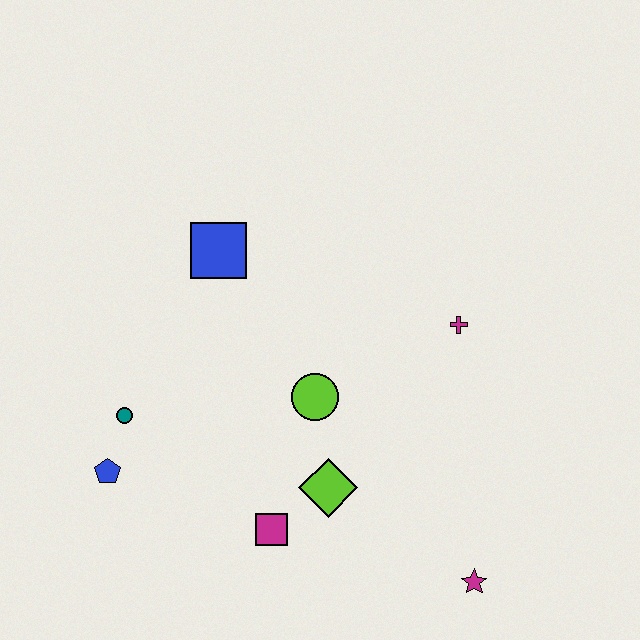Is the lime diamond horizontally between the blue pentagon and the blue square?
No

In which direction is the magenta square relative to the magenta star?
The magenta square is to the left of the magenta star.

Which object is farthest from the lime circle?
The magenta star is farthest from the lime circle.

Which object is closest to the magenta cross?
The lime circle is closest to the magenta cross.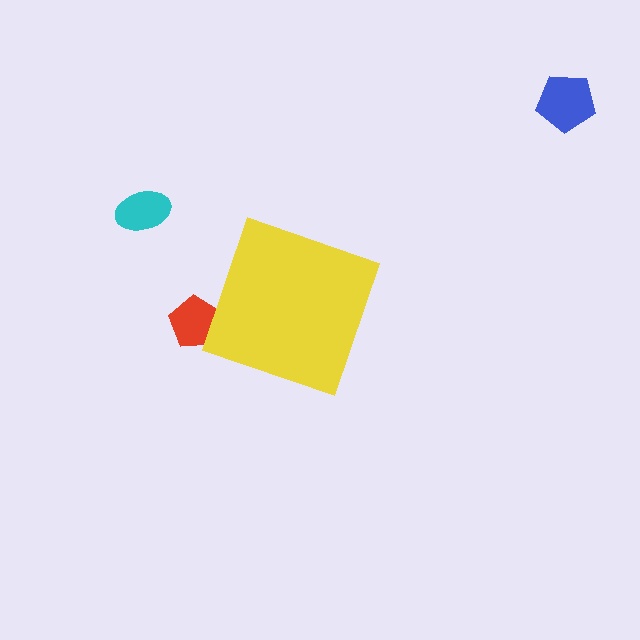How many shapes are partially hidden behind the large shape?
1 shape is partially hidden.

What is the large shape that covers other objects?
A yellow diamond.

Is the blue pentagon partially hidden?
No, the blue pentagon is fully visible.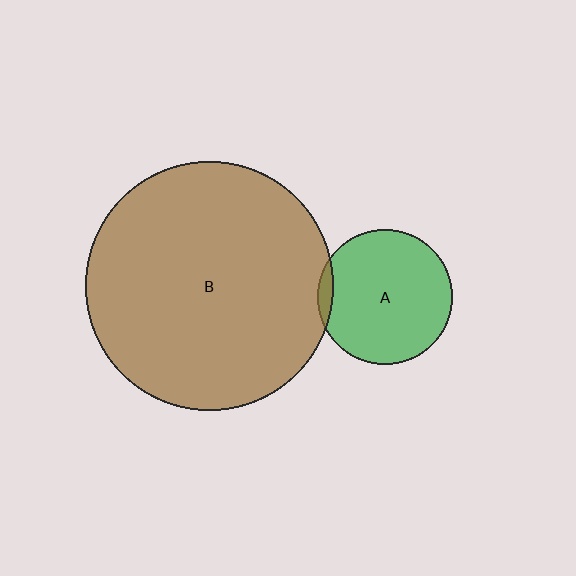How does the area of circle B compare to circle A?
Approximately 3.4 times.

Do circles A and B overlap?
Yes.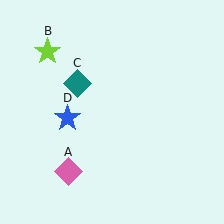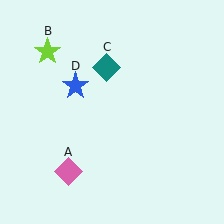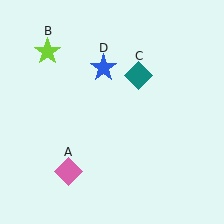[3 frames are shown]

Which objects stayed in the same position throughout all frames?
Pink diamond (object A) and lime star (object B) remained stationary.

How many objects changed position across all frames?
2 objects changed position: teal diamond (object C), blue star (object D).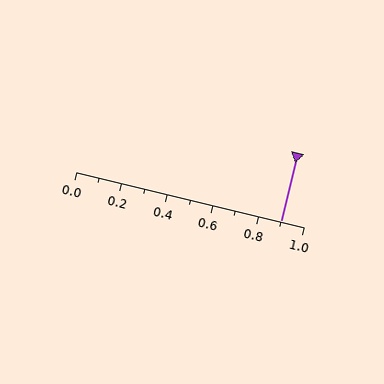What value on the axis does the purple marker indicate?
The marker indicates approximately 0.9.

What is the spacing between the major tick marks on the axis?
The major ticks are spaced 0.2 apart.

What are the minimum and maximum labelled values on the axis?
The axis runs from 0.0 to 1.0.